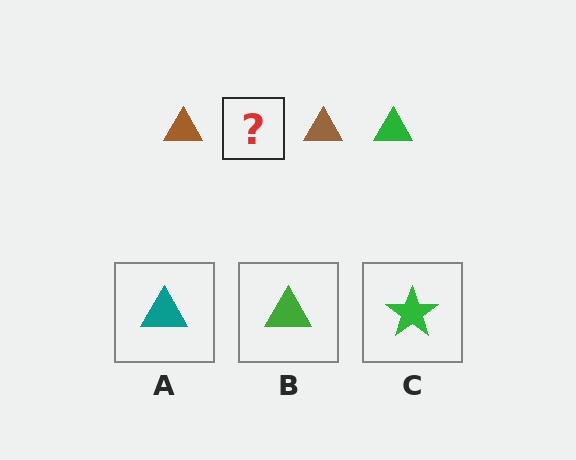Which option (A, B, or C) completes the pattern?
B.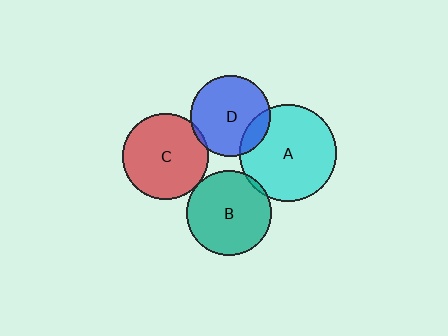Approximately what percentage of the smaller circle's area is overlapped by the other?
Approximately 5%.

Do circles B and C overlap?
Yes.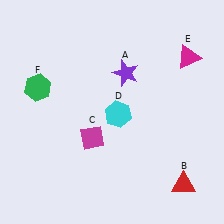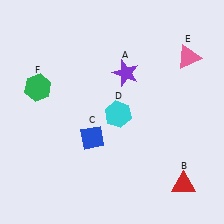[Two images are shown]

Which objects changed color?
C changed from magenta to blue. E changed from magenta to pink.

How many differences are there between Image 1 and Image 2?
There are 2 differences between the two images.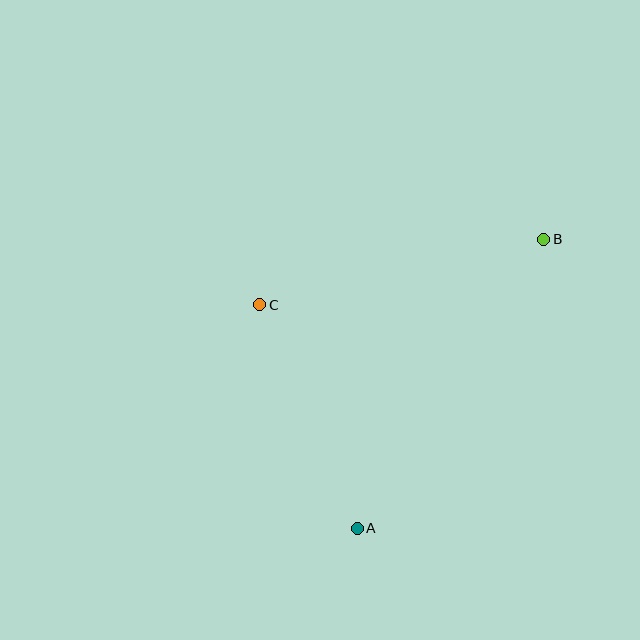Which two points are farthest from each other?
Points A and B are farthest from each other.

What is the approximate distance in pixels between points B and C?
The distance between B and C is approximately 292 pixels.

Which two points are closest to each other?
Points A and C are closest to each other.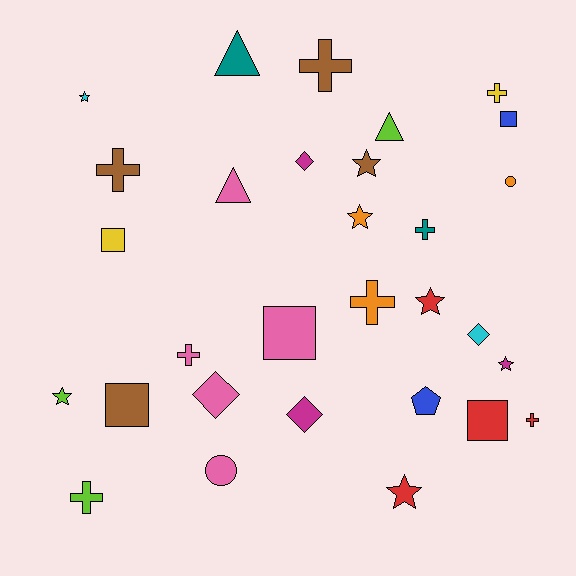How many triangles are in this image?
There are 3 triangles.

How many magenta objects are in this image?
There are 3 magenta objects.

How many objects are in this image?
There are 30 objects.